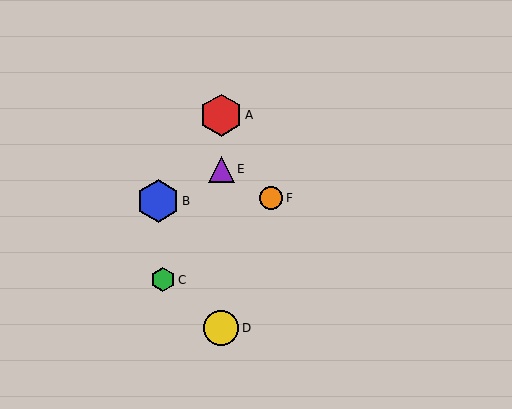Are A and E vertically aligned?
Yes, both are at x≈221.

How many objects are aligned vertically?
3 objects (A, D, E) are aligned vertically.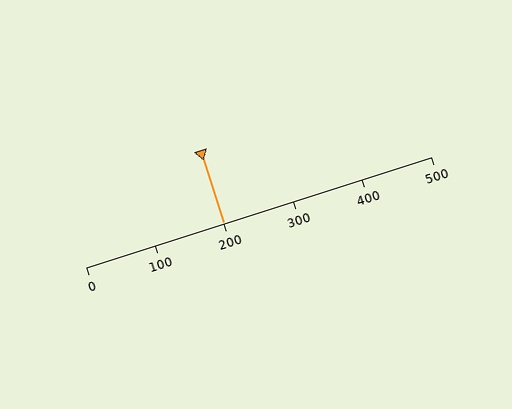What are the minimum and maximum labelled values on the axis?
The axis runs from 0 to 500.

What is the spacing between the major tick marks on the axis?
The major ticks are spaced 100 apart.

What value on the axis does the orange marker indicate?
The marker indicates approximately 200.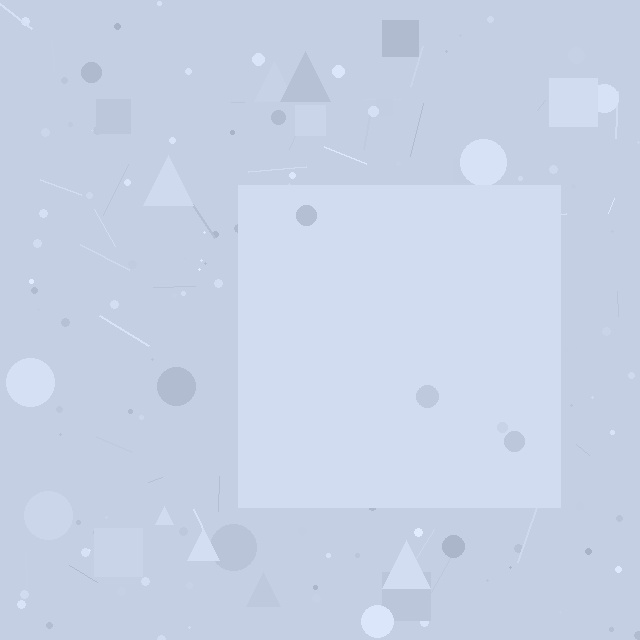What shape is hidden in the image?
A square is hidden in the image.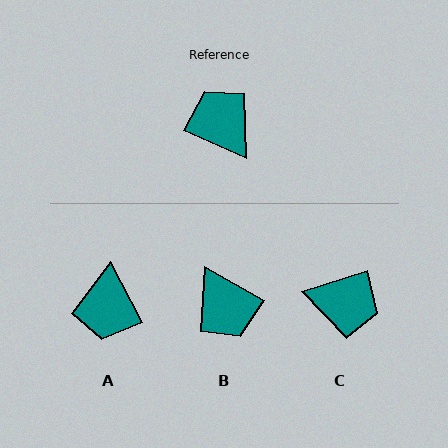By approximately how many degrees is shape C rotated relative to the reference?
Approximately 139 degrees clockwise.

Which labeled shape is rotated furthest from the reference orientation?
B, about 175 degrees away.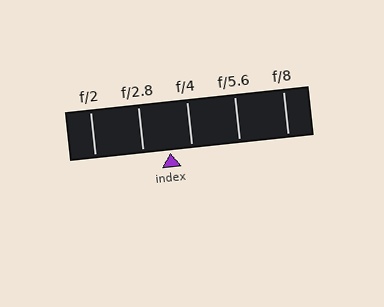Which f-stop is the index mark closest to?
The index mark is closest to f/4.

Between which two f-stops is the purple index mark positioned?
The index mark is between f/2.8 and f/4.